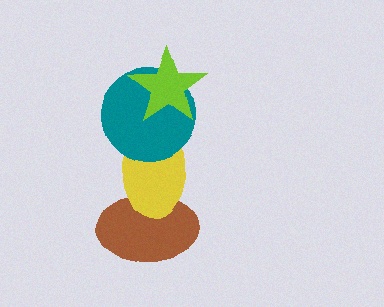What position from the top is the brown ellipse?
The brown ellipse is 4th from the top.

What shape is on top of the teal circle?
The lime star is on top of the teal circle.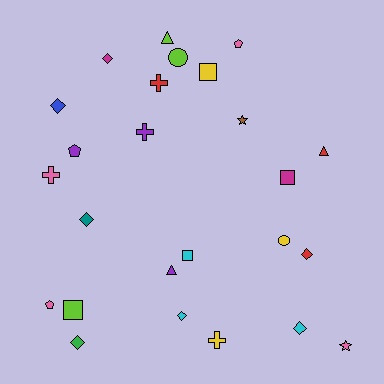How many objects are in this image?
There are 25 objects.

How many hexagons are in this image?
There are no hexagons.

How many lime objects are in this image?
There are 3 lime objects.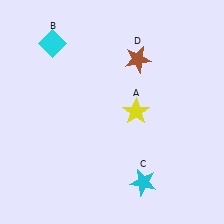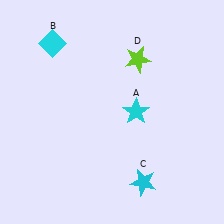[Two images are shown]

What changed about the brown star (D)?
In Image 1, D is brown. In Image 2, it changed to lime.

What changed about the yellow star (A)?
In Image 1, A is yellow. In Image 2, it changed to cyan.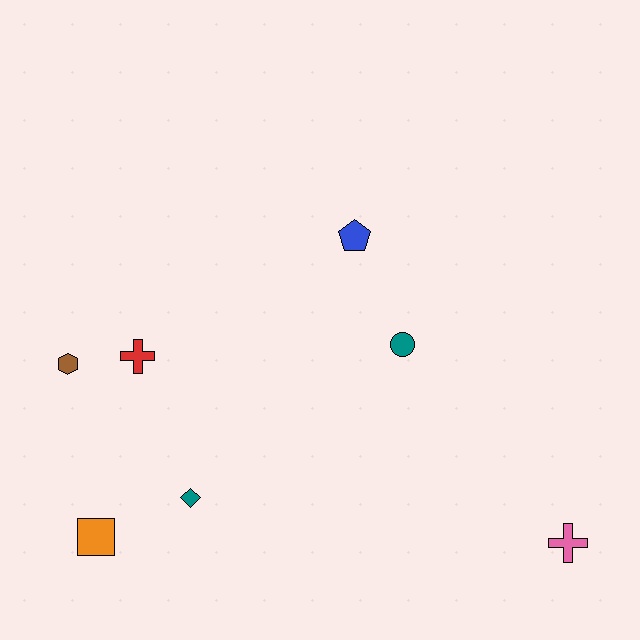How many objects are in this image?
There are 7 objects.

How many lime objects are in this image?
There are no lime objects.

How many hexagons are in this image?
There is 1 hexagon.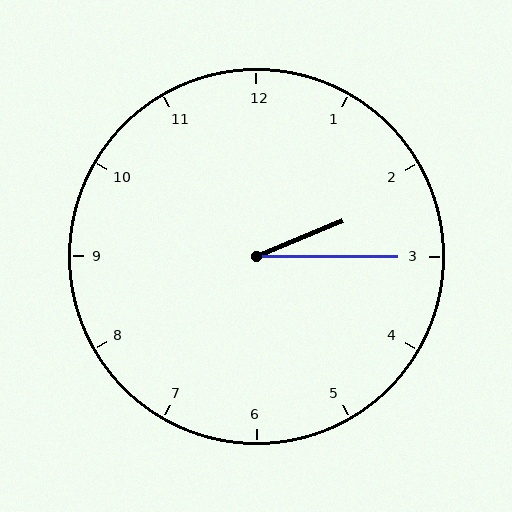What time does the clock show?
2:15.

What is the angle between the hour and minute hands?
Approximately 22 degrees.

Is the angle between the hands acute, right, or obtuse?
It is acute.